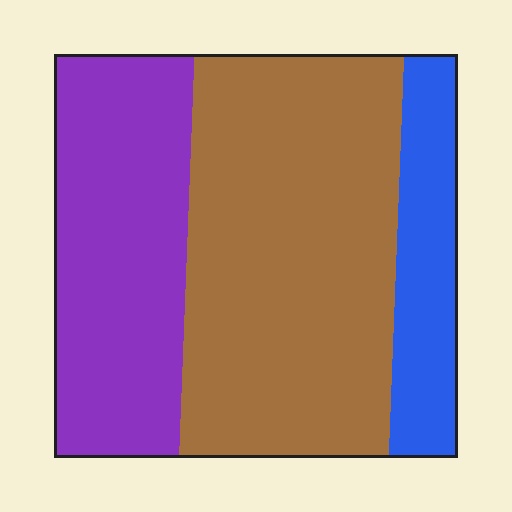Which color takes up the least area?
Blue, at roughly 15%.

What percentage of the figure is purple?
Purple covers 33% of the figure.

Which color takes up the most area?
Brown, at roughly 50%.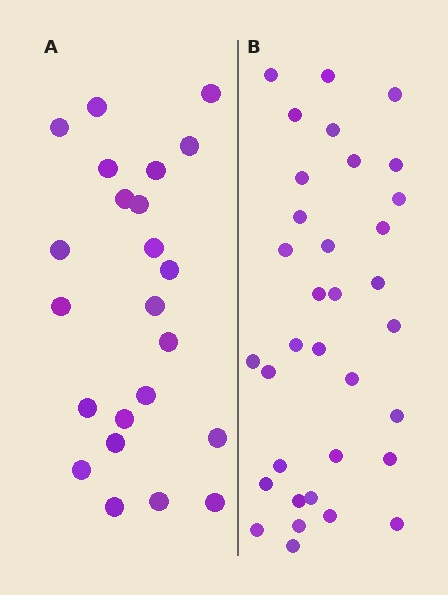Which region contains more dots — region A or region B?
Region B (the right region) has more dots.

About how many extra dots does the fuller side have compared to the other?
Region B has roughly 12 or so more dots than region A.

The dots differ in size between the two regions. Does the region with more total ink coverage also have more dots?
No. Region A has more total ink coverage because its dots are larger, but region B actually contains more individual dots. Total area can be misleading — the number of items is what matters here.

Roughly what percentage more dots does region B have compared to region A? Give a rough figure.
About 50% more.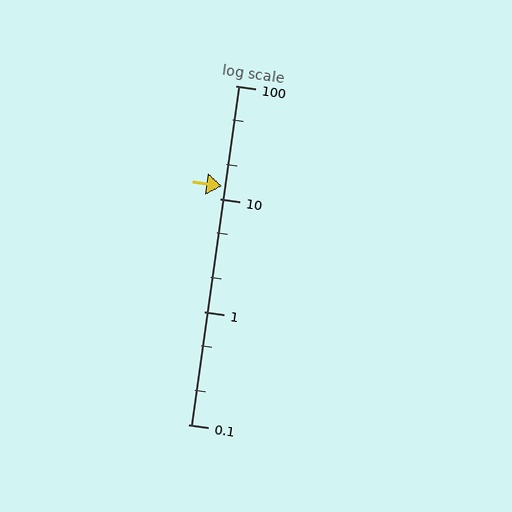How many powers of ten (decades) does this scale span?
The scale spans 3 decades, from 0.1 to 100.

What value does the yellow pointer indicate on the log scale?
The pointer indicates approximately 13.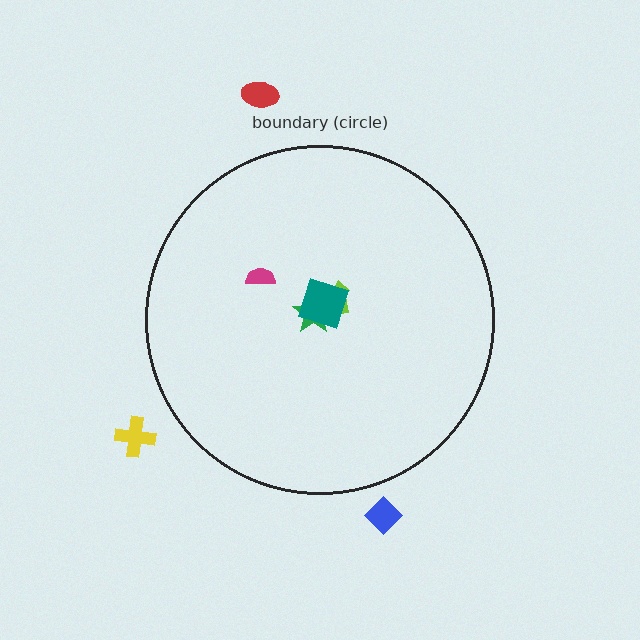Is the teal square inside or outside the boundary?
Inside.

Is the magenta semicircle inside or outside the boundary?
Inside.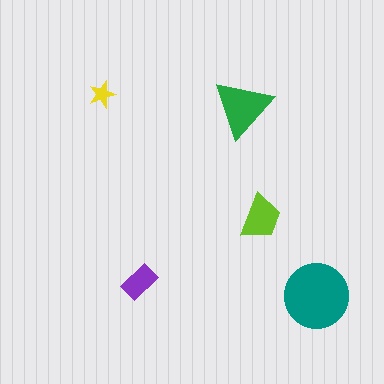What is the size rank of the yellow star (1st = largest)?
5th.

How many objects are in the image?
There are 5 objects in the image.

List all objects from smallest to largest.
The yellow star, the purple rectangle, the lime trapezoid, the green triangle, the teal circle.